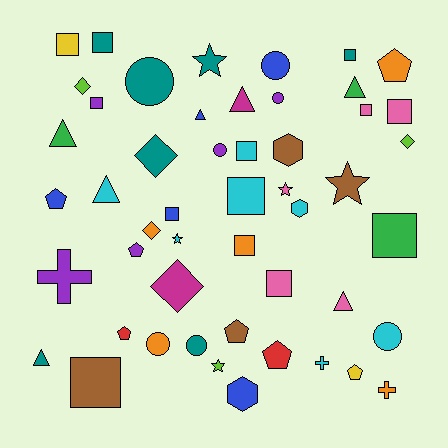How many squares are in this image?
There are 13 squares.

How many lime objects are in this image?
There are 3 lime objects.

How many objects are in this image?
There are 50 objects.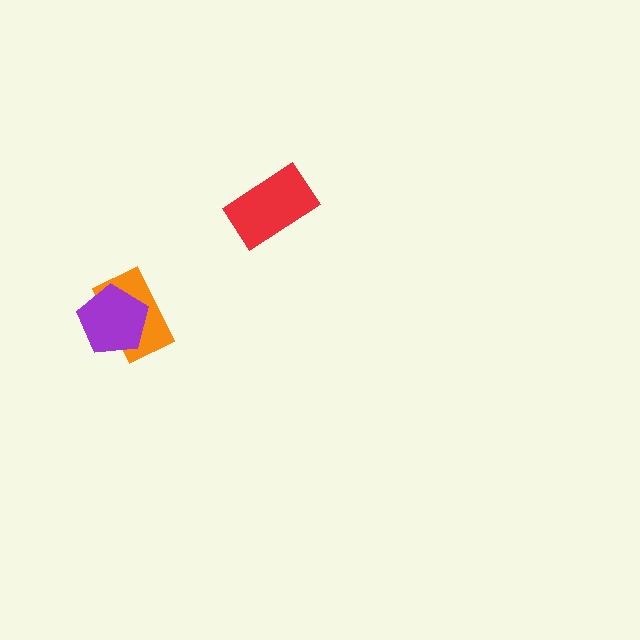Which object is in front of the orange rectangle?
The purple pentagon is in front of the orange rectangle.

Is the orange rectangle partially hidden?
Yes, it is partially covered by another shape.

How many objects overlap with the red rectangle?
0 objects overlap with the red rectangle.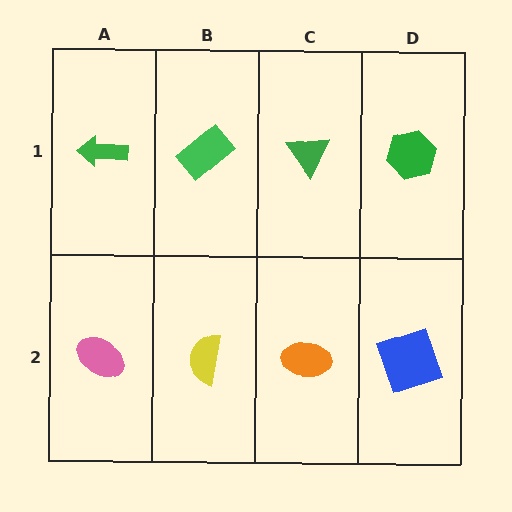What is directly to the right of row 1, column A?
A green rectangle.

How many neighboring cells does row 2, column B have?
3.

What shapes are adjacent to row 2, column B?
A green rectangle (row 1, column B), a pink ellipse (row 2, column A), an orange ellipse (row 2, column C).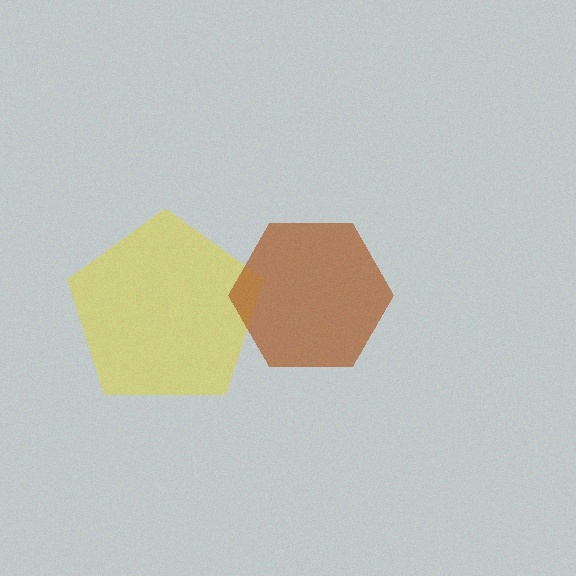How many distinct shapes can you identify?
There are 2 distinct shapes: a yellow pentagon, a brown hexagon.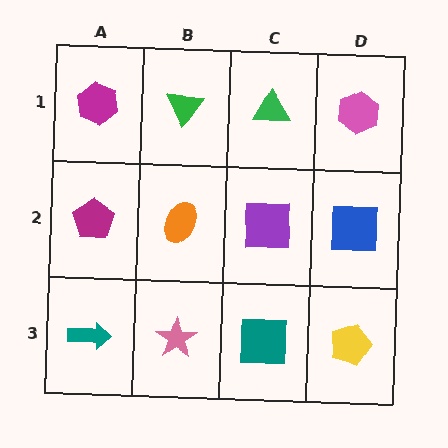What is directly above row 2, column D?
A pink hexagon.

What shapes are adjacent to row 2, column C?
A green triangle (row 1, column C), a teal square (row 3, column C), an orange ellipse (row 2, column B), a blue square (row 2, column D).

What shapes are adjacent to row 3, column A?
A magenta pentagon (row 2, column A), a pink star (row 3, column B).